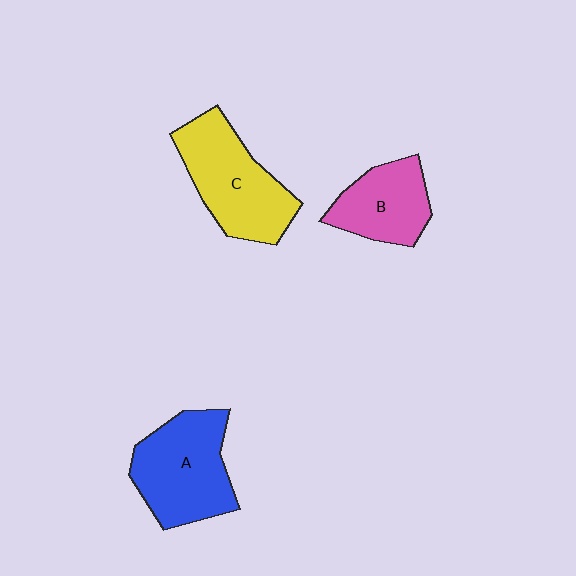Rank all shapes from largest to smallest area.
From largest to smallest: C (yellow), A (blue), B (pink).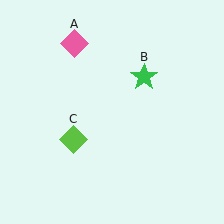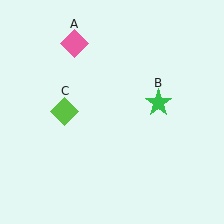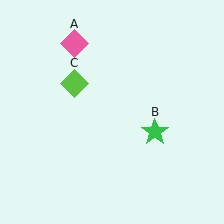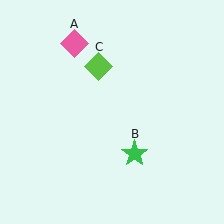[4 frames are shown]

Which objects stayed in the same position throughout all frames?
Pink diamond (object A) remained stationary.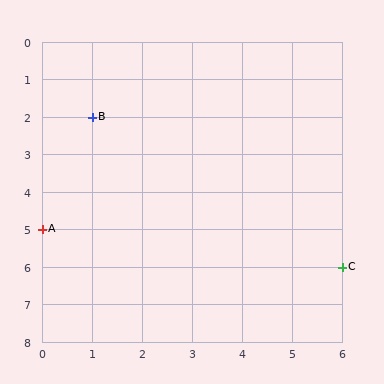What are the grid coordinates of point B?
Point B is at grid coordinates (1, 2).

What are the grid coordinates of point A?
Point A is at grid coordinates (0, 5).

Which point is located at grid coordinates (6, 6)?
Point C is at (6, 6).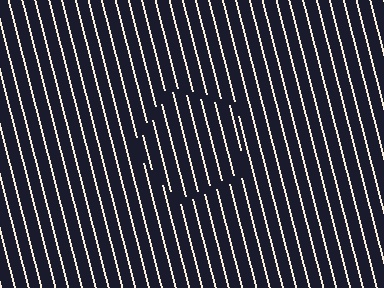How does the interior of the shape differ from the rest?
The interior of the shape contains the same grating, shifted by half a period — the contour is defined by the phase discontinuity where line-ends from the inner and outer gratings abut.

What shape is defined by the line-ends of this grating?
An illusory pentagon. The interior of the shape contains the same grating, shifted by half a period — the contour is defined by the phase discontinuity where line-ends from the inner and outer gratings abut.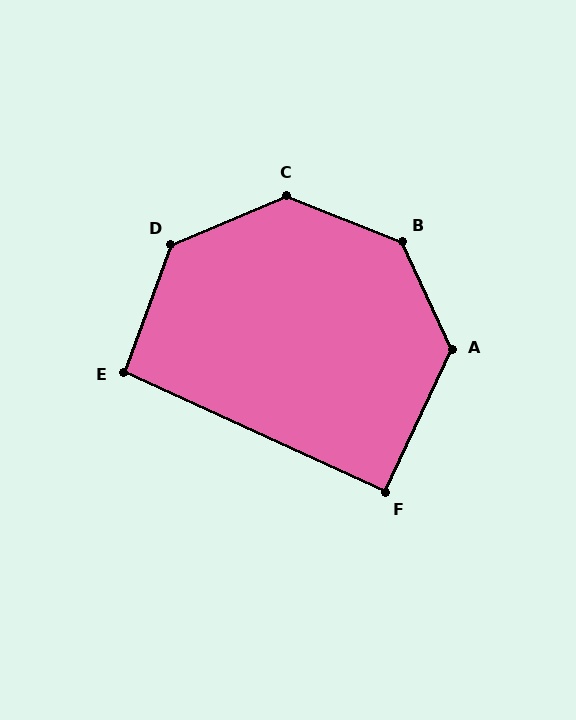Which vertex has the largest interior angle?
B, at approximately 136 degrees.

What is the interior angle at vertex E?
Approximately 94 degrees (approximately right).